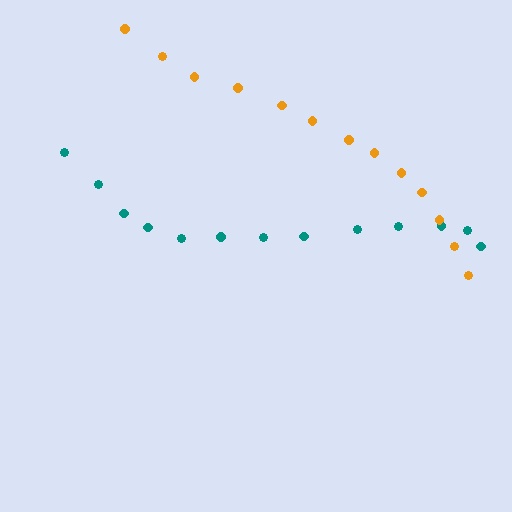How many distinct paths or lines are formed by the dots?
There are 2 distinct paths.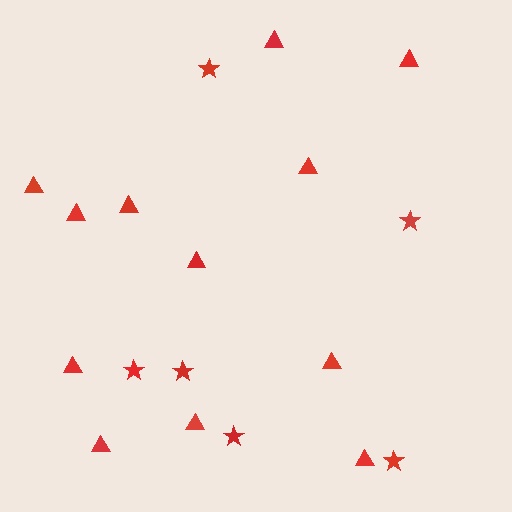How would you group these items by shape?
There are 2 groups: one group of triangles (12) and one group of stars (6).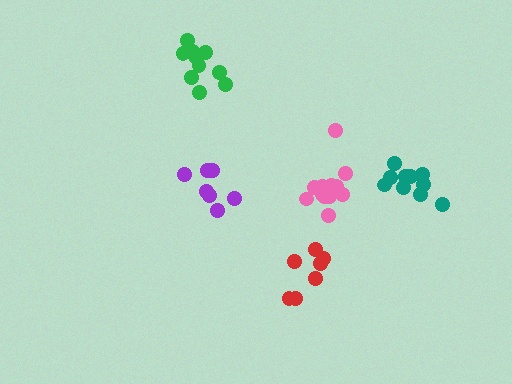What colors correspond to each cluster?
The clusters are colored: green, pink, purple, red, teal.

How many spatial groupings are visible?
There are 5 spatial groupings.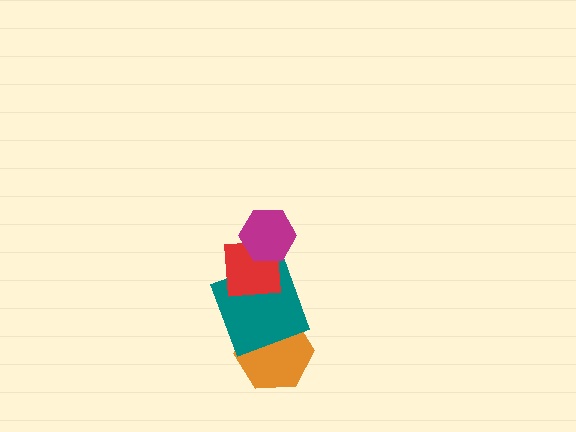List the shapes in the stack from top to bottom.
From top to bottom: the magenta hexagon, the red square, the teal square, the orange hexagon.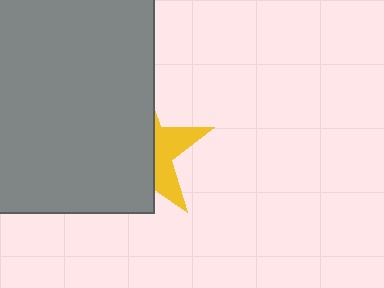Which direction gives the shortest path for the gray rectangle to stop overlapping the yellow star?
Moving left gives the shortest separation.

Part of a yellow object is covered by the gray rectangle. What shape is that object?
It is a star.